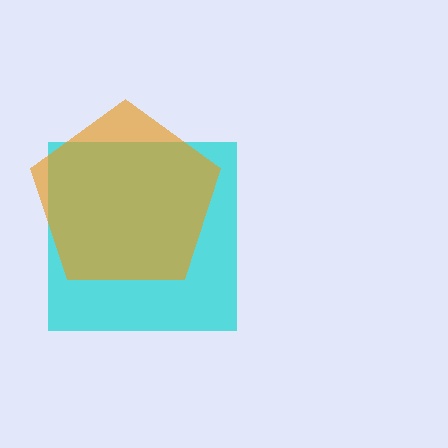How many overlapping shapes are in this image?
There are 2 overlapping shapes in the image.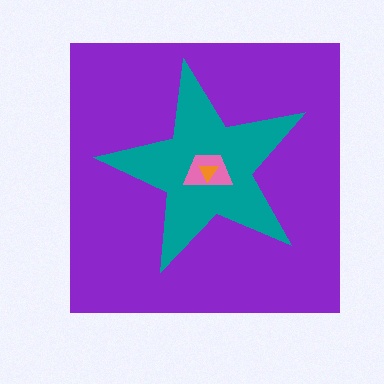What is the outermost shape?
The purple square.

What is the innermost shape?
The orange triangle.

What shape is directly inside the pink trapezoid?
The orange triangle.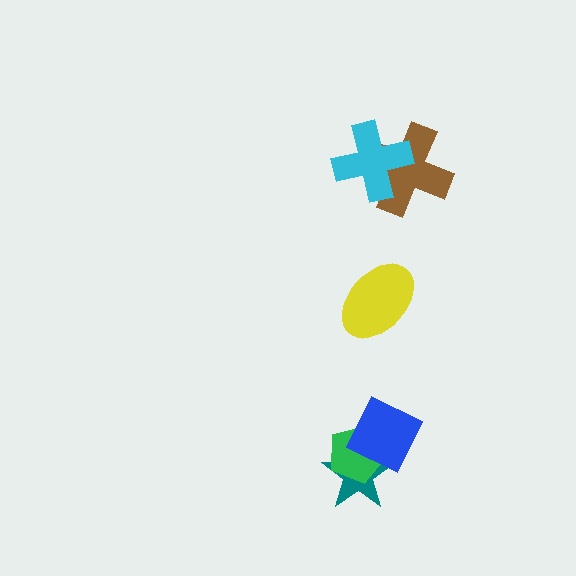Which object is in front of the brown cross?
The cyan cross is in front of the brown cross.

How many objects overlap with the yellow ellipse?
0 objects overlap with the yellow ellipse.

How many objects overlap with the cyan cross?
1 object overlaps with the cyan cross.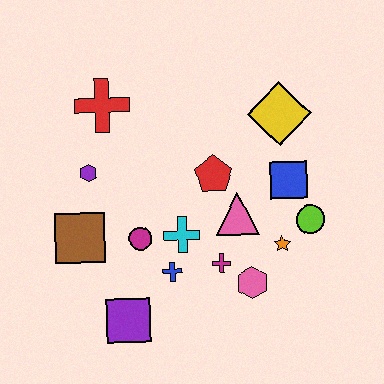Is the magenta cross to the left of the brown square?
No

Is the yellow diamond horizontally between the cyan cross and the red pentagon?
No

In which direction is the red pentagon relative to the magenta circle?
The red pentagon is to the right of the magenta circle.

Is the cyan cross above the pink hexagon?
Yes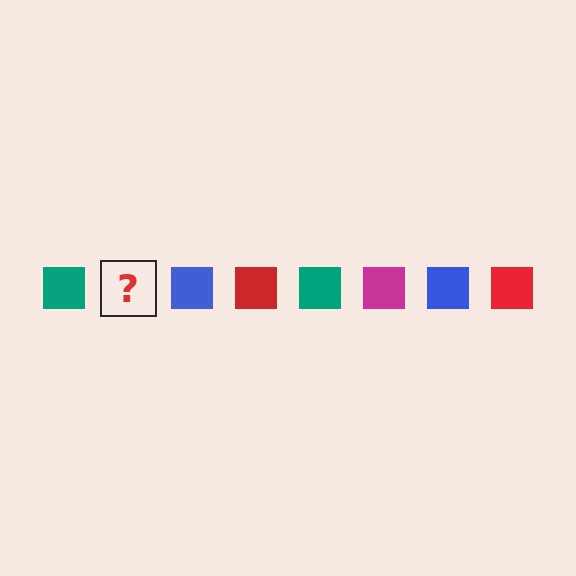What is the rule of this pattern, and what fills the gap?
The rule is that the pattern cycles through teal, magenta, blue, red squares. The gap should be filled with a magenta square.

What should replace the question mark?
The question mark should be replaced with a magenta square.